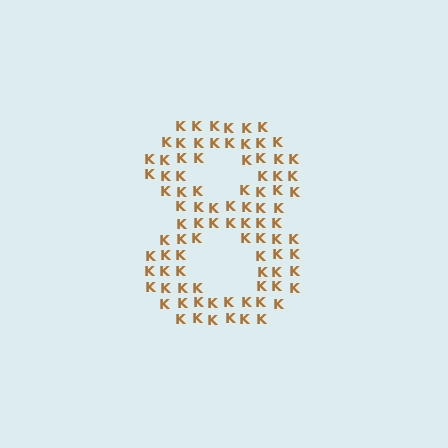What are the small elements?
The small elements are letter K's.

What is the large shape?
The large shape is the digit 8.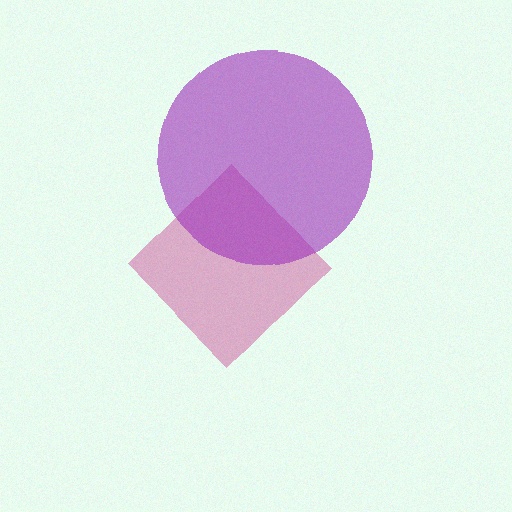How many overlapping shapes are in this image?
There are 2 overlapping shapes in the image.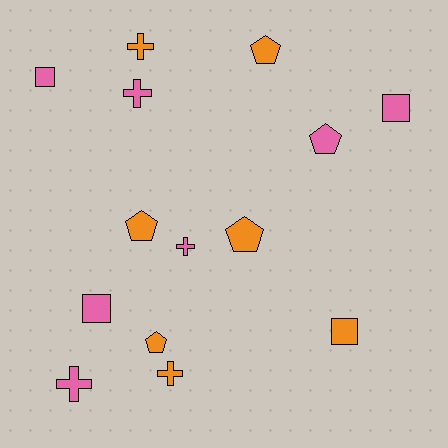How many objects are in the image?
There are 14 objects.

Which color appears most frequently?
Orange, with 7 objects.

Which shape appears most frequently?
Pentagon, with 5 objects.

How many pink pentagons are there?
There is 1 pink pentagon.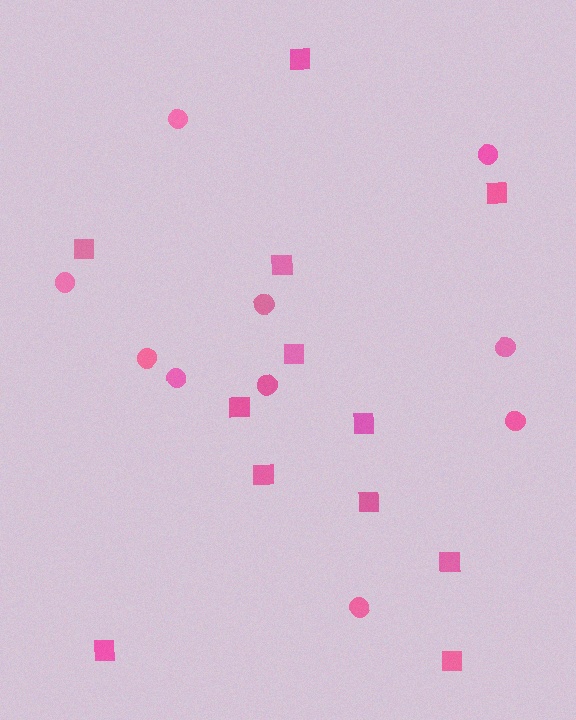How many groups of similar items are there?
There are 2 groups: one group of circles (10) and one group of squares (12).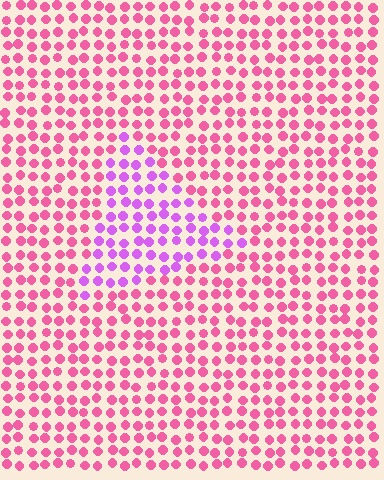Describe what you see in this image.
The image is filled with small pink elements in a uniform arrangement. A triangle-shaped region is visible where the elements are tinted to a slightly different hue, forming a subtle color boundary.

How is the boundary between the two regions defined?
The boundary is defined purely by a slight shift in hue (about 42 degrees). Spacing, size, and orientation are identical on both sides.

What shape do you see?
I see a triangle.